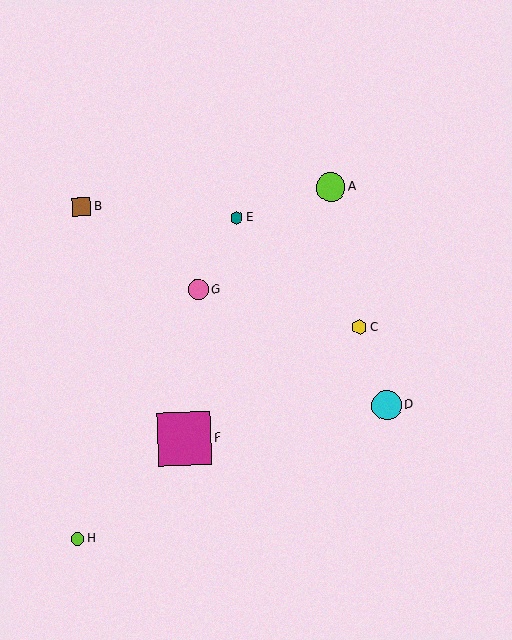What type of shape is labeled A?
Shape A is a lime circle.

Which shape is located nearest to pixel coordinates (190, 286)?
The pink circle (labeled G) at (198, 290) is nearest to that location.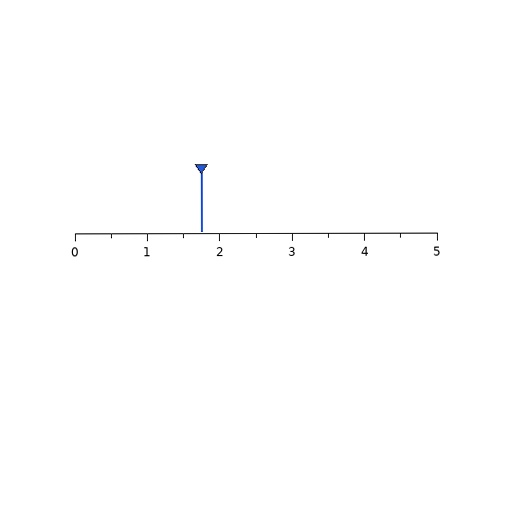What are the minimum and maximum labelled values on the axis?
The axis runs from 0 to 5.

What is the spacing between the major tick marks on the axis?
The major ticks are spaced 1 apart.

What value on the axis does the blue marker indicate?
The marker indicates approximately 1.8.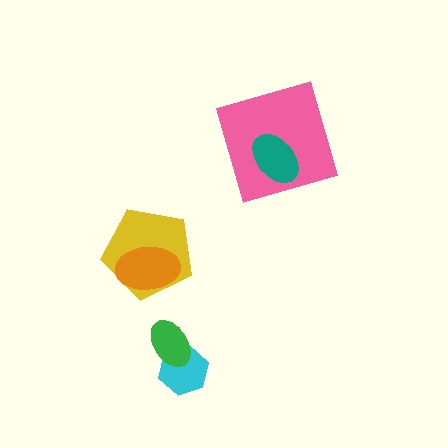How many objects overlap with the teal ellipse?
1 object overlaps with the teal ellipse.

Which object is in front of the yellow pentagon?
The orange ellipse is in front of the yellow pentagon.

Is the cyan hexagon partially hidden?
Yes, it is partially covered by another shape.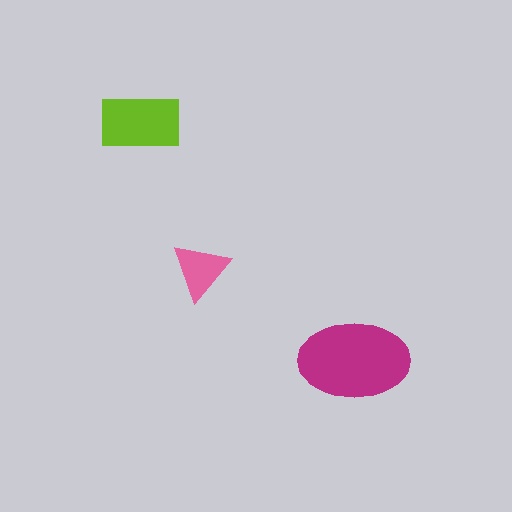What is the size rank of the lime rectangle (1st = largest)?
2nd.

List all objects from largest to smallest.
The magenta ellipse, the lime rectangle, the pink triangle.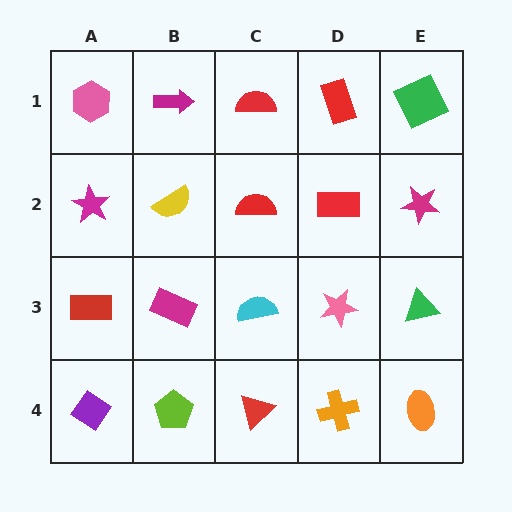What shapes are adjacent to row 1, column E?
A magenta star (row 2, column E), a red rectangle (row 1, column D).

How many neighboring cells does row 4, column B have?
3.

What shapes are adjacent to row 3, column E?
A magenta star (row 2, column E), an orange ellipse (row 4, column E), a pink star (row 3, column D).